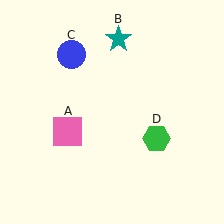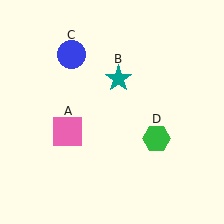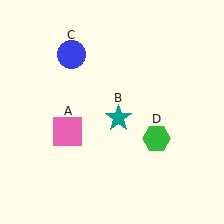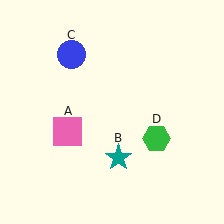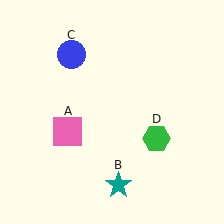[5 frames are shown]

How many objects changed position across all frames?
1 object changed position: teal star (object B).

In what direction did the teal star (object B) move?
The teal star (object B) moved down.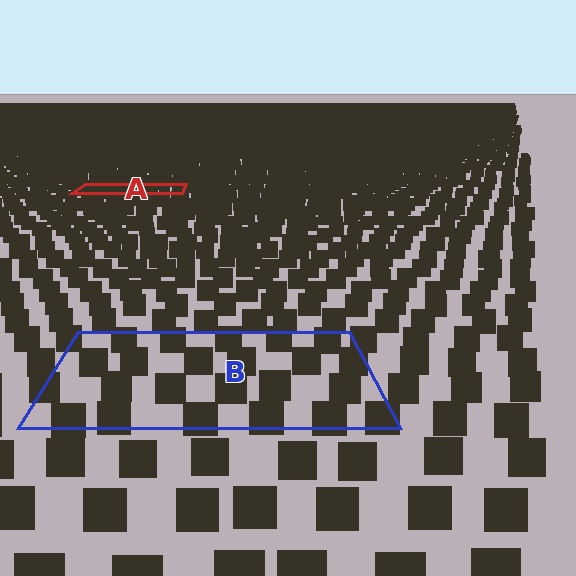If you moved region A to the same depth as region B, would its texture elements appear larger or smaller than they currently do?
They would appear larger. At a closer depth, the same texture elements are projected at a bigger on-screen size.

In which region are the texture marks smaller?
The texture marks are smaller in region A, because it is farther away.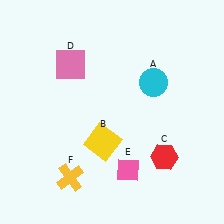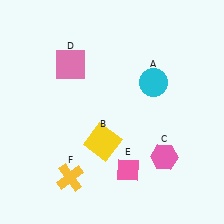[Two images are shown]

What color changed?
The hexagon (C) changed from red in Image 1 to pink in Image 2.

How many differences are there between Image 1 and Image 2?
There is 1 difference between the two images.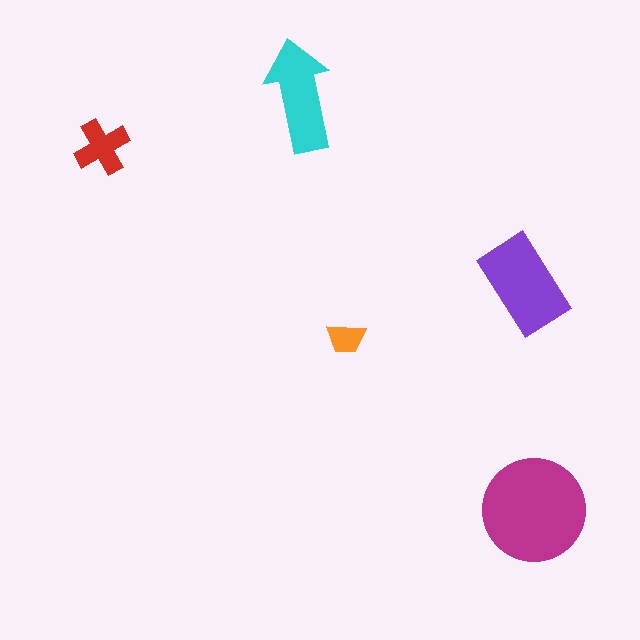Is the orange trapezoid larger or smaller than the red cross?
Smaller.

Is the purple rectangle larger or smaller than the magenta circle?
Smaller.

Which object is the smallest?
The orange trapezoid.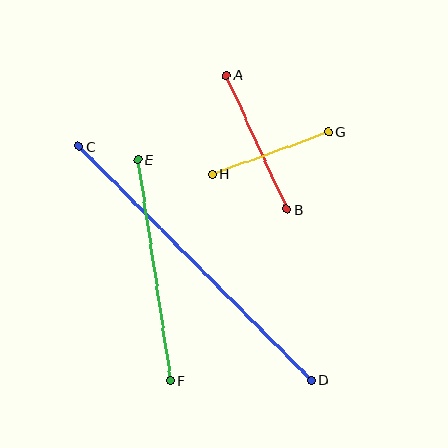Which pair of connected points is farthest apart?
Points C and D are farthest apart.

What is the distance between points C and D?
The distance is approximately 330 pixels.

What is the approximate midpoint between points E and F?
The midpoint is at approximately (154, 270) pixels.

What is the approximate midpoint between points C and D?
The midpoint is at approximately (195, 264) pixels.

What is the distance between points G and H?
The distance is approximately 123 pixels.